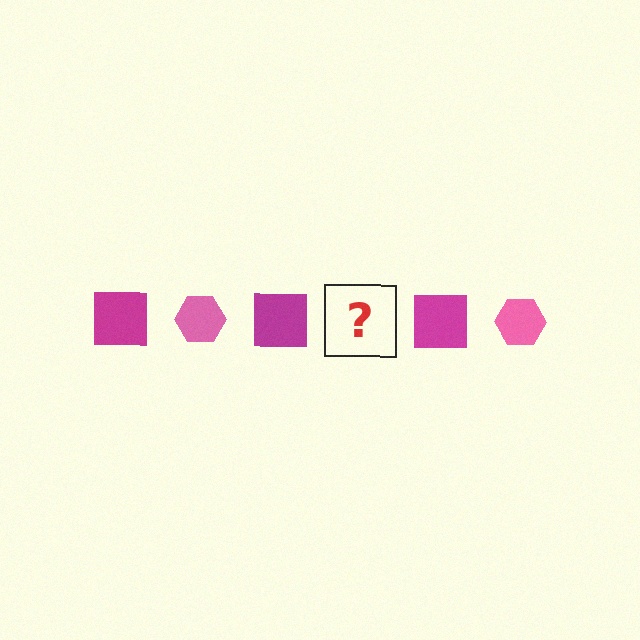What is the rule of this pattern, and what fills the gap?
The rule is that the pattern alternates between magenta square and pink hexagon. The gap should be filled with a pink hexagon.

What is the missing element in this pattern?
The missing element is a pink hexagon.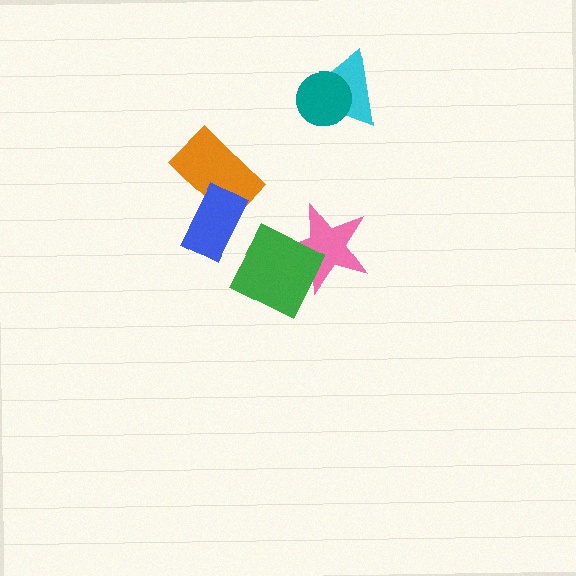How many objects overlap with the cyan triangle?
1 object overlaps with the cyan triangle.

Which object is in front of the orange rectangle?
The blue rectangle is in front of the orange rectangle.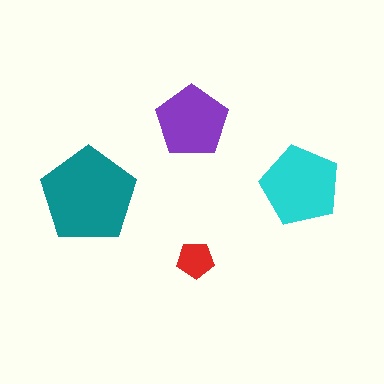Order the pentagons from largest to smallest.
the teal one, the cyan one, the purple one, the red one.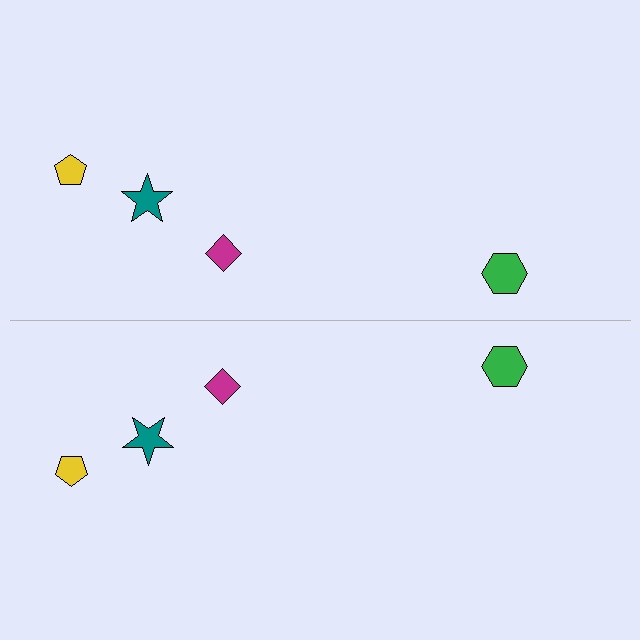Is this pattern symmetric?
Yes, this pattern has bilateral (reflection) symmetry.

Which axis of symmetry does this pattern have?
The pattern has a horizontal axis of symmetry running through the center of the image.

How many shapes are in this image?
There are 8 shapes in this image.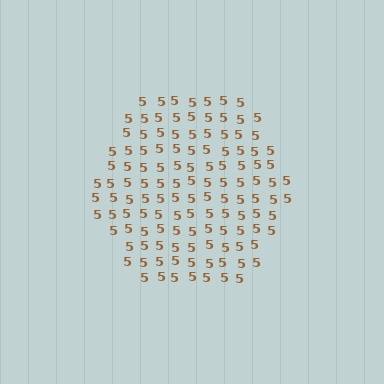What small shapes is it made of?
It is made of small digit 5's.